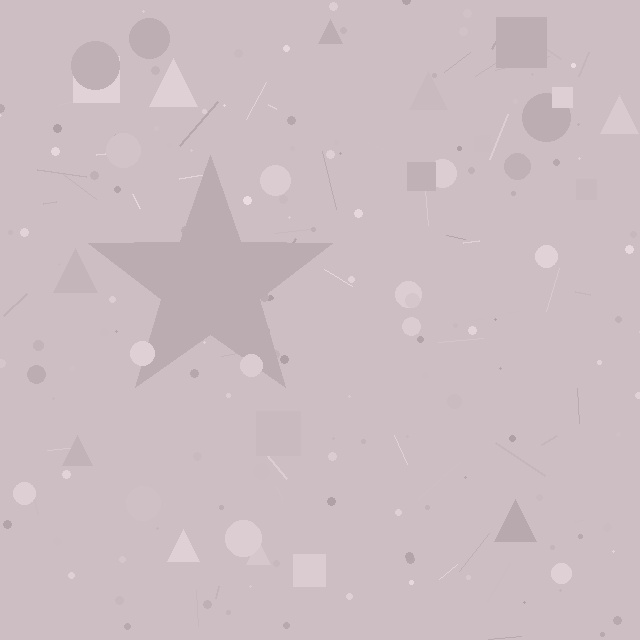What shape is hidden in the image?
A star is hidden in the image.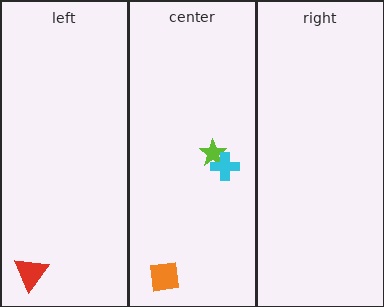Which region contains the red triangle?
The left region.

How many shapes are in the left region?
1.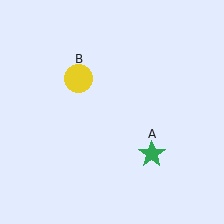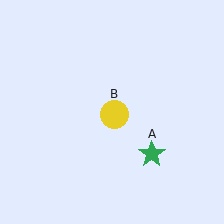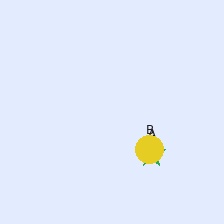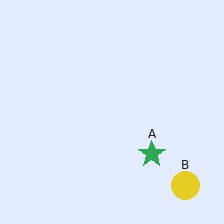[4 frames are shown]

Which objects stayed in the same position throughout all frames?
Green star (object A) remained stationary.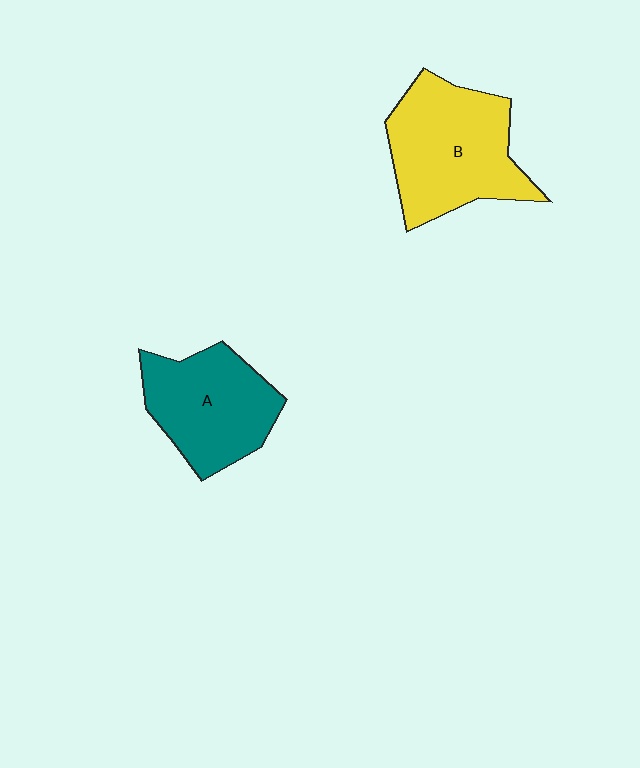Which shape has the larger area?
Shape B (yellow).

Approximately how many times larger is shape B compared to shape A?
Approximately 1.2 times.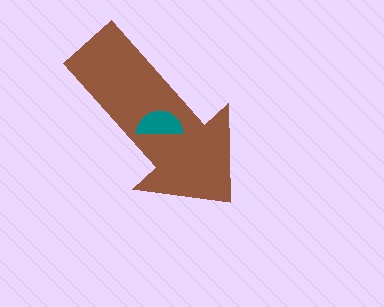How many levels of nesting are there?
2.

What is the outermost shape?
The brown arrow.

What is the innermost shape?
The teal semicircle.